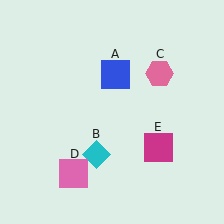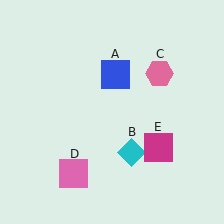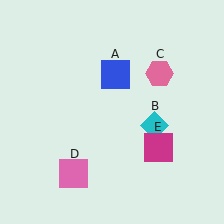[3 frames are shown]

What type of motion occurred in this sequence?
The cyan diamond (object B) rotated counterclockwise around the center of the scene.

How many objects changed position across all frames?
1 object changed position: cyan diamond (object B).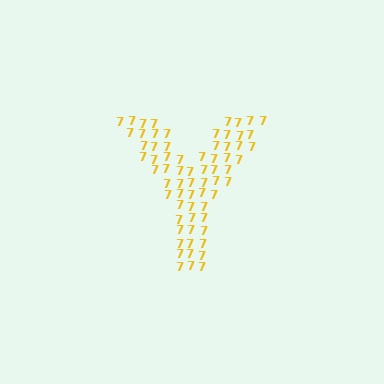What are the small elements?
The small elements are digit 7's.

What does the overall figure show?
The overall figure shows the letter Y.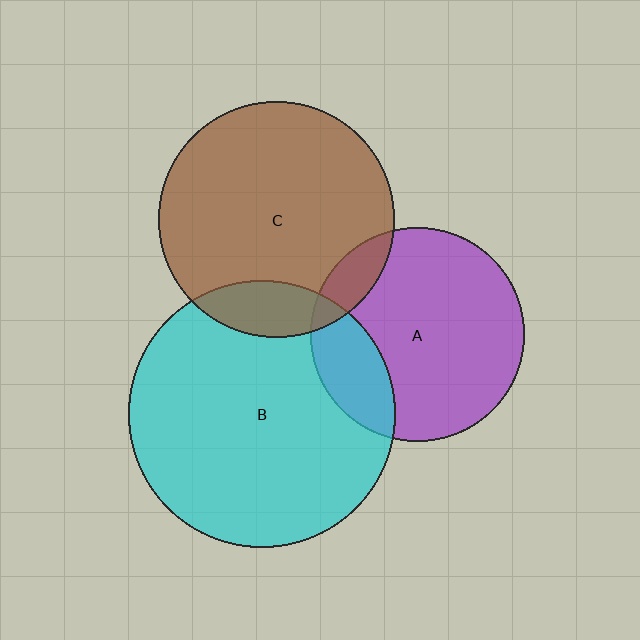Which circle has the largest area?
Circle B (cyan).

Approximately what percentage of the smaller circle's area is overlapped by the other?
Approximately 10%.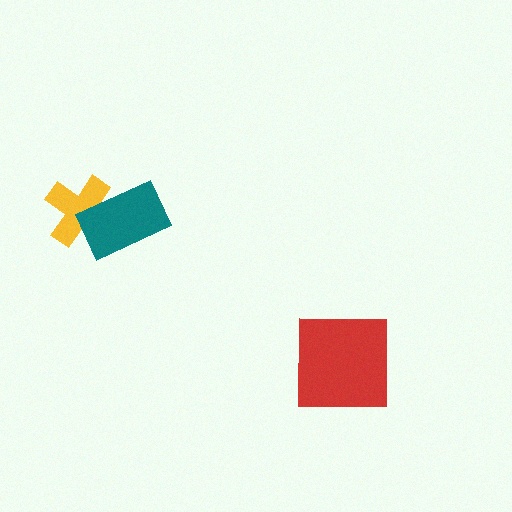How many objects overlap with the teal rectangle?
1 object overlaps with the teal rectangle.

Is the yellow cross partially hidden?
Yes, it is partially covered by another shape.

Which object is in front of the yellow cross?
The teal rectangle is in front of the yellow cross.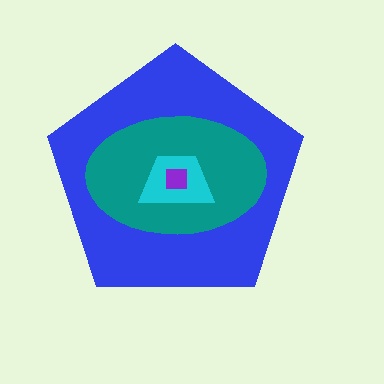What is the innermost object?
The purple square.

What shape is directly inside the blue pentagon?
The teal ellipse.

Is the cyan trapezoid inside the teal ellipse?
Yes.